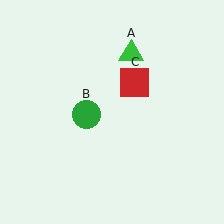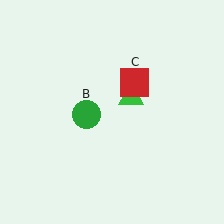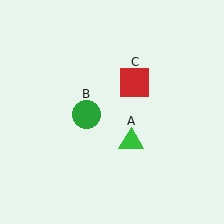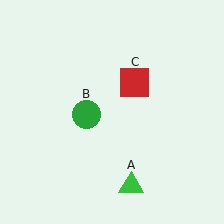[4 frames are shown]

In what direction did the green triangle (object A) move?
The green triangle (object A) moved down.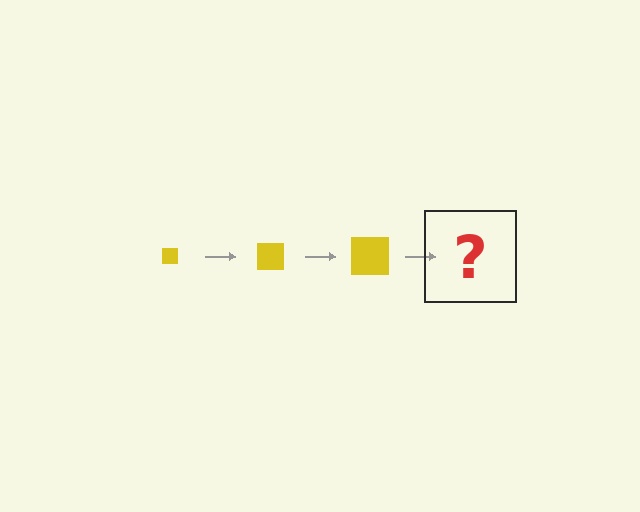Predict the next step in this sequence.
The next step is a yellow square, larger than the previous one.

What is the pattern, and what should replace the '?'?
The pattern is that the square gets progressively larger each step. The '?' should be a yellow square, larger than the previous one.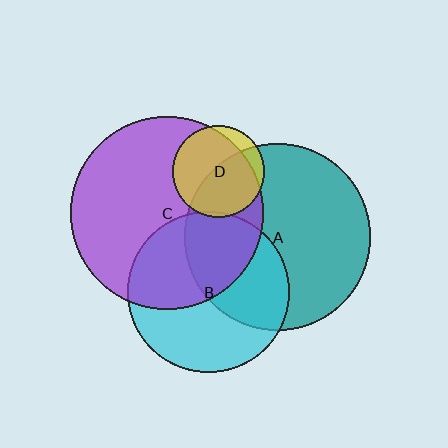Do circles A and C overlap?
Yes.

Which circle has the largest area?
Circle C (purple).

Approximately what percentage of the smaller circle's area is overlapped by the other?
Approximately 30%.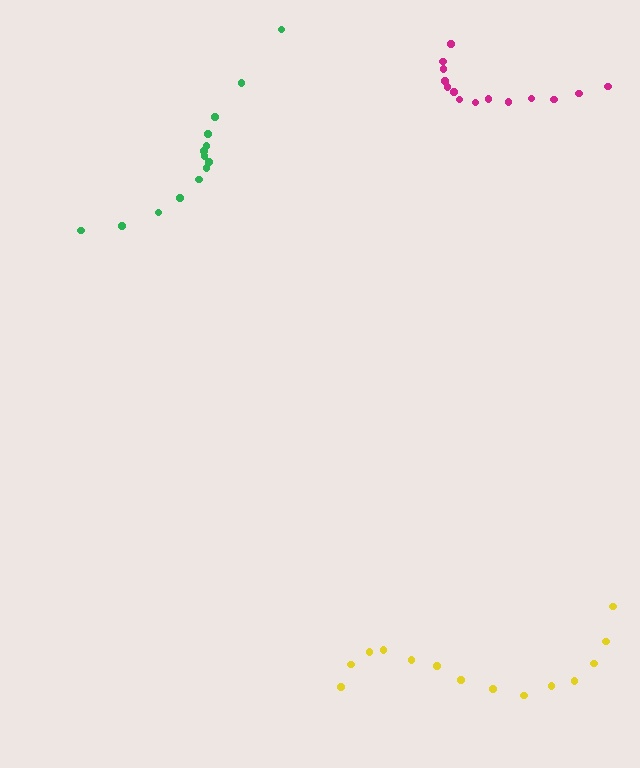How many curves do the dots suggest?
There are 3 distinct paths.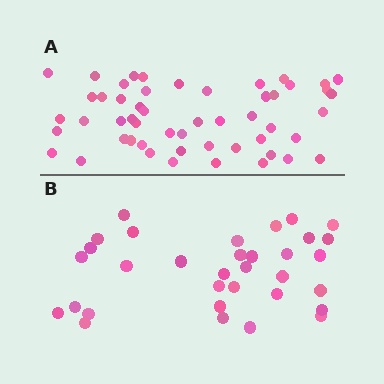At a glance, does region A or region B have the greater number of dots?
Region A (the top region) has more dots.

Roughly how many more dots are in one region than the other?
Region A has approximately 20 more dots than region B.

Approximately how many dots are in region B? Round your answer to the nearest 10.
About 30 dots. (The exact count is 33, which rounds to 30.)